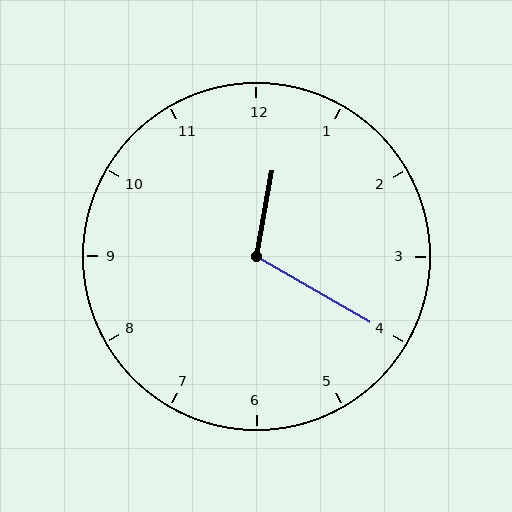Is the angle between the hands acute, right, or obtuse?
It is obtuse.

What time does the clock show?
12:20.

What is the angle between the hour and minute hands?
Approximately 110 degrees.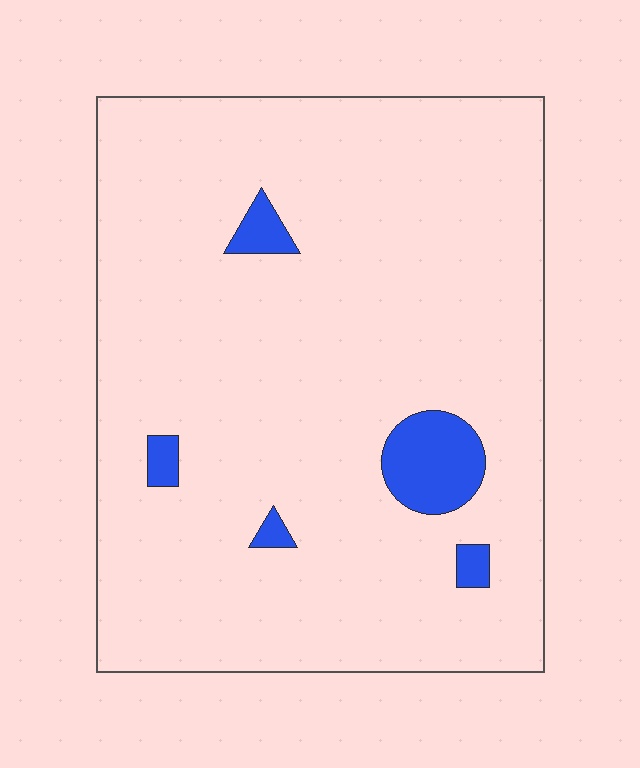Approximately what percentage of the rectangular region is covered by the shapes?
Approximately 5%.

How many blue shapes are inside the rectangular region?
5.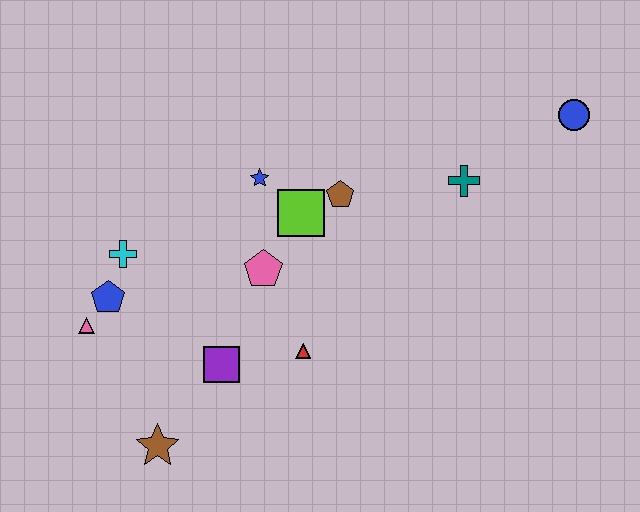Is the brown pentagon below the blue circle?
Yes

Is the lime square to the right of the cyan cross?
Yes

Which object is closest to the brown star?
The purple square is closest to the brown star.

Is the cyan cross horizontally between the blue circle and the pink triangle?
Yes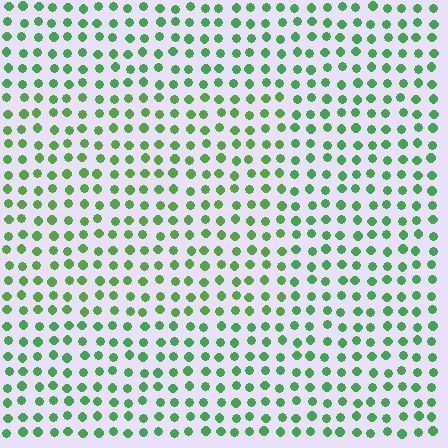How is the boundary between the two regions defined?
The boundary is defined purely by a slight shift in hue (about 19 degrees). Spacing, size, and orientation are identical on both sides.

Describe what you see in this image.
The image is filled with small green elements in a uniform arrangement. A rectangle-shaped region is visible where the elements are tinted to a slightly different hue, forming a subtle color boundary.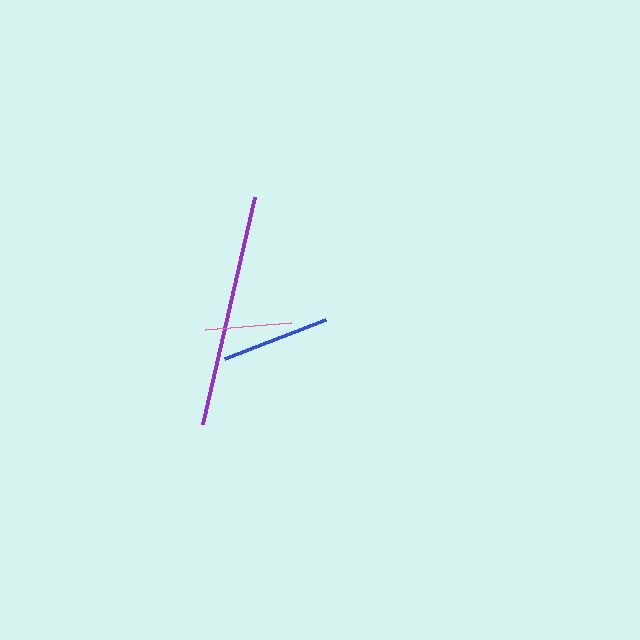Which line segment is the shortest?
The pink line is the shortest at approximately 86 pixels.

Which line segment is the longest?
The purple line is the longest at approximately 232 pixels.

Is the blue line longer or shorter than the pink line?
The blue line is longer than the pink line.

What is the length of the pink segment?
The pink segment is approximately 86 pixels long.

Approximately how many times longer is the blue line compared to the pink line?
The blue line is approximately 1.3 times the length of the pink line.